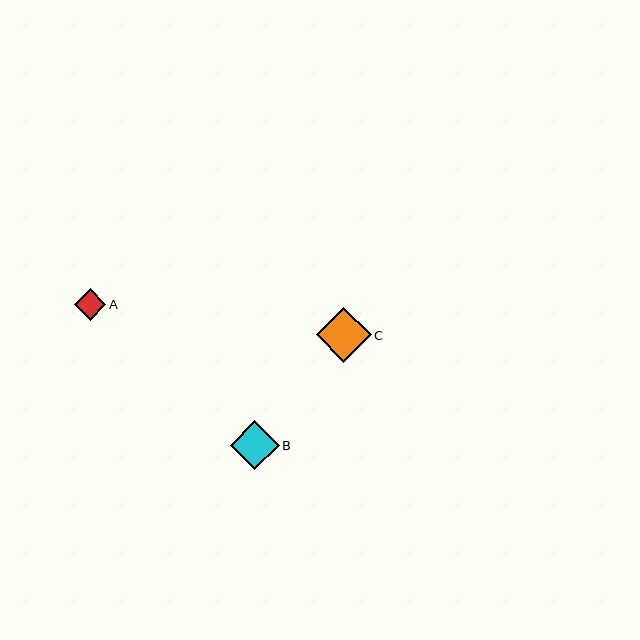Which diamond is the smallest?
Diamond A is the smallest with a size of approximately 31 pixels.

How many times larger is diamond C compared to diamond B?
Diamond C is approximately 1.1 times the size of diamond B.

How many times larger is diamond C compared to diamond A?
Diamond C is approximately 1.8 times the size of diamond A.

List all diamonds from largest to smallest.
From largest to smallest: C, B, A.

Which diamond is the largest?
Diamond C is the largest with a size of approximately 55 pixels.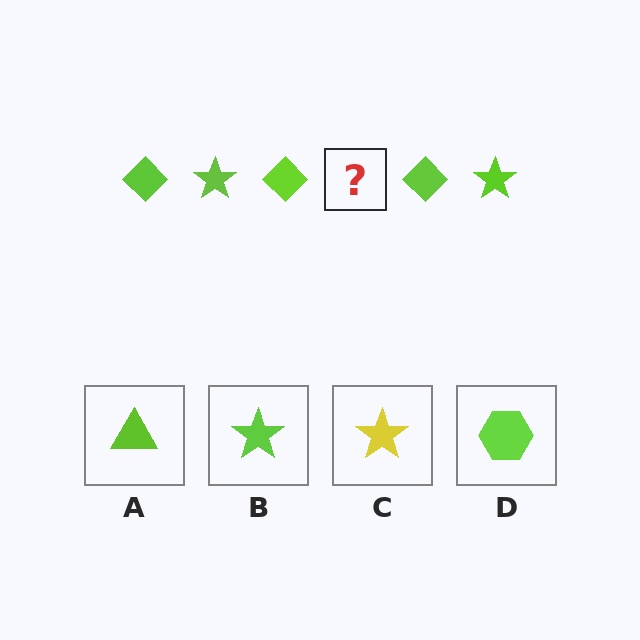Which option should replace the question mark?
Option B.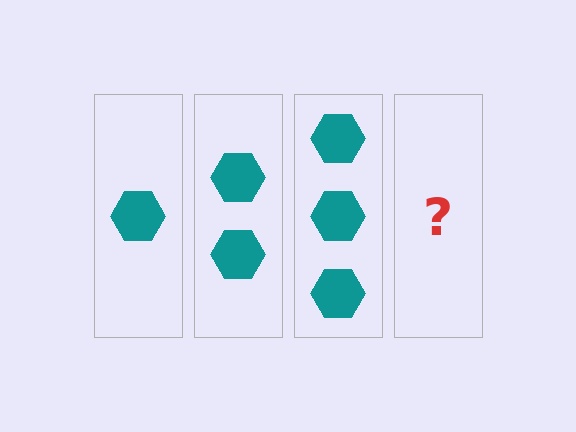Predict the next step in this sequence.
The next step is 4 hexagons.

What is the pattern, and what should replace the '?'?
The pattern is that each step adds one more hexagon. The '?' should be 4 hexagons.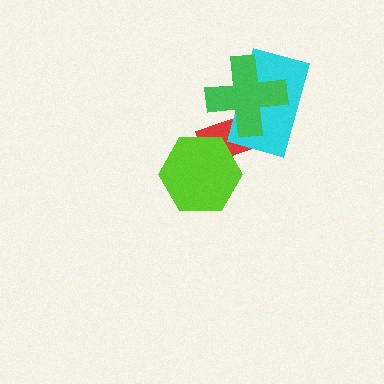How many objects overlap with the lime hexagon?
1 object overlaps with the lime hexagon.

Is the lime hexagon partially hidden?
No, no other shape covers it.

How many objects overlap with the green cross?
2 objects overlap with the green cross.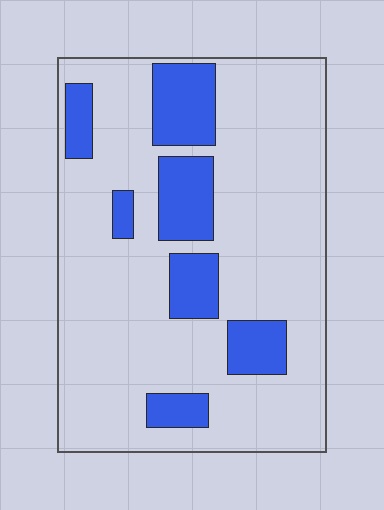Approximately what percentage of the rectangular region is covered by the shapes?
Approximately 20%.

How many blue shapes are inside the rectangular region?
7.